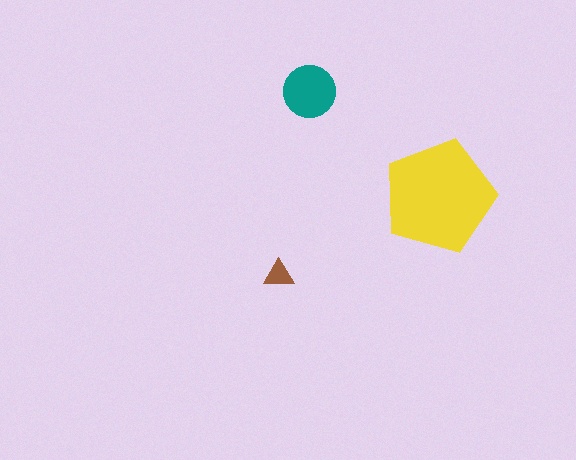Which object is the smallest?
The brown triangle.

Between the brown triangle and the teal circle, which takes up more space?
The teal circle.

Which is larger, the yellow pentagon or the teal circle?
The yellow pentagon.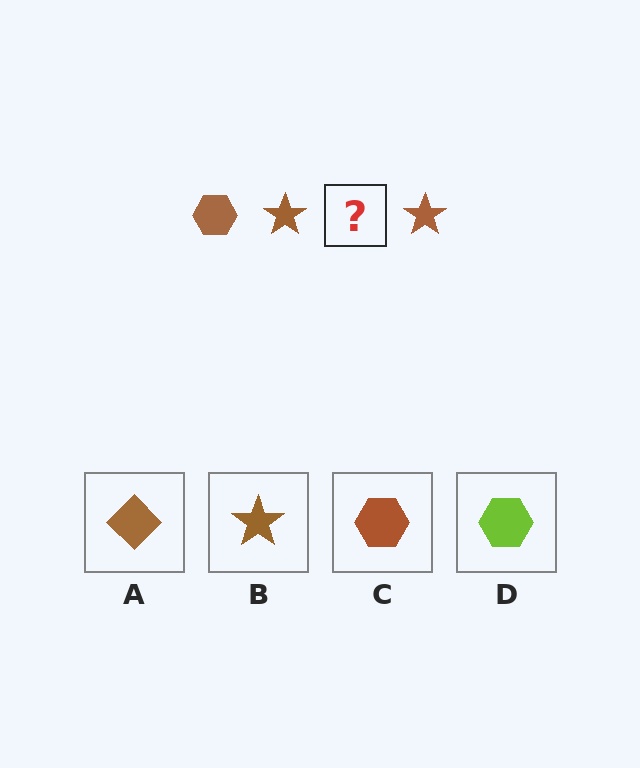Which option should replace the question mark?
Option C.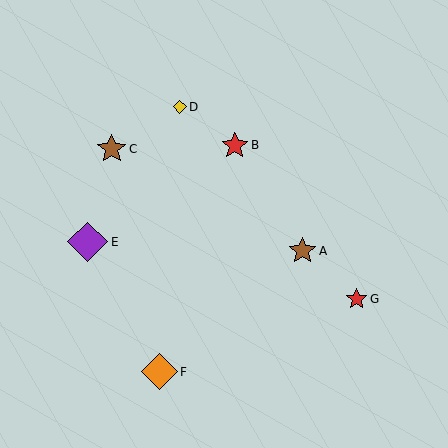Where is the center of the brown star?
The center of the brown star is at (302, 251).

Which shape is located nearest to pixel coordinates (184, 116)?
The yellow diamond (labeled D) at (180, 107) is nearest to that location.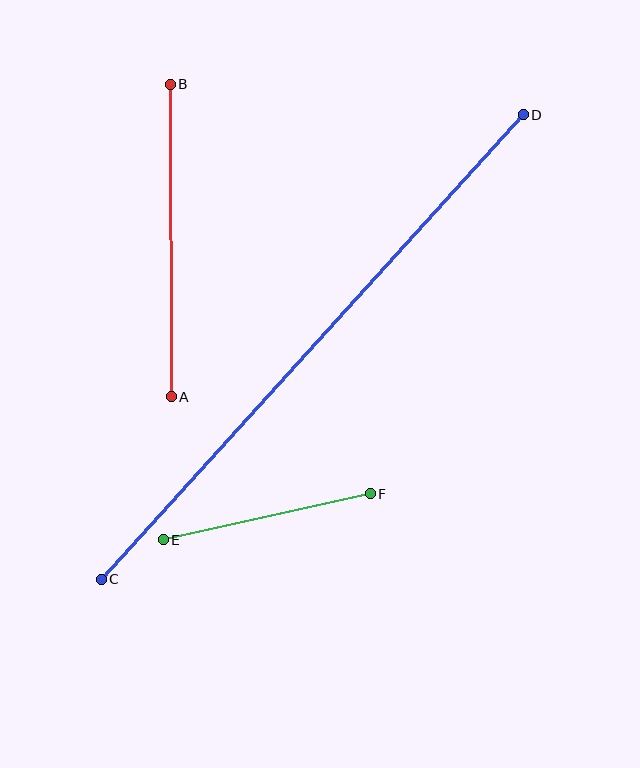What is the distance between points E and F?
The distance is approximately 212 pixels.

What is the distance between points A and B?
The distance is approximately 312 pixels.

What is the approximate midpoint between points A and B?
The midpoint is at approximately (171, 241) pixels.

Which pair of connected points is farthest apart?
Points C and D are farthest apart.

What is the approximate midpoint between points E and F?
The midpoint is at approximately (267, 517) pixels.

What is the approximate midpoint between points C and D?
The midpoint is at approximately (312, 347) pixels.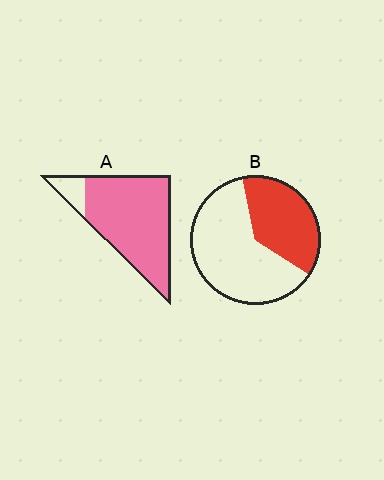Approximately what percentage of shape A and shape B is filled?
A is approximately 90% and B is approximately 40%.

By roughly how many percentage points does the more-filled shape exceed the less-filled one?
By roughly 50 percentage points (A over B).